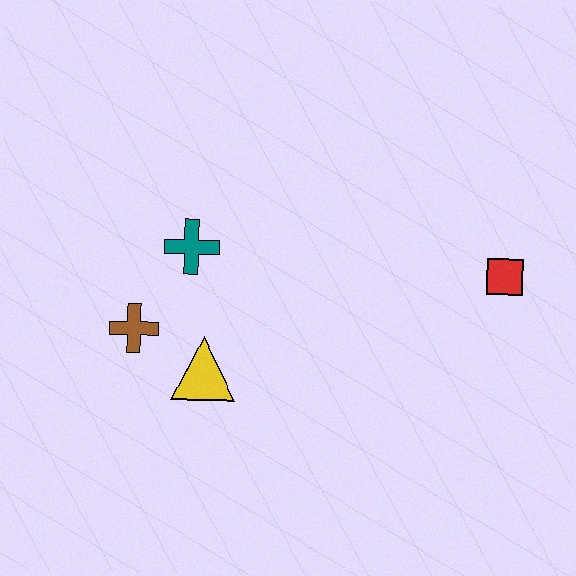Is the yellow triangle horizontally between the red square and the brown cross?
Yes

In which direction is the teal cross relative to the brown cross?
The teal cross is above the brown cross.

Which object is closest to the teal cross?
The brown cross is closest to the teal cross.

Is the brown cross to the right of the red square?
No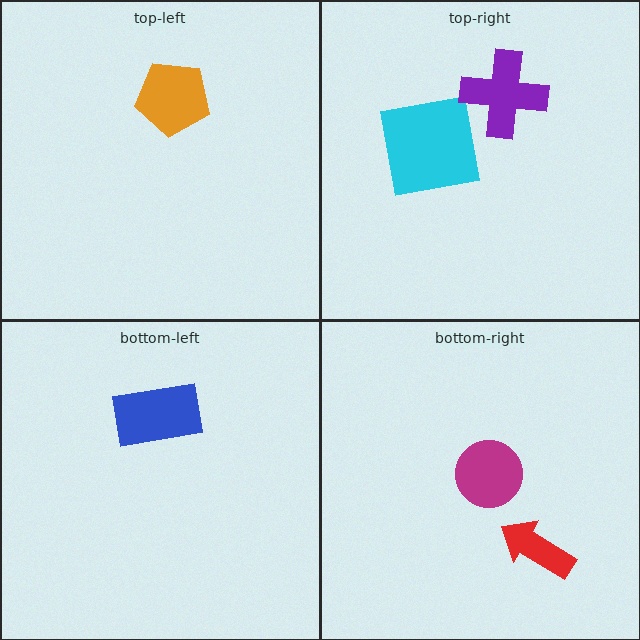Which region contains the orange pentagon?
The top-left region.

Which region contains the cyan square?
The top-right region.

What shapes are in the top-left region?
The orange pentagon.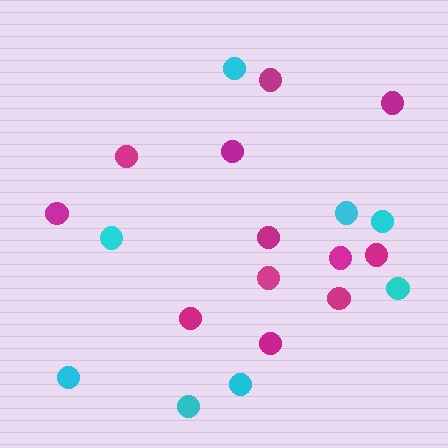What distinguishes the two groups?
There are 2 groups: one group of magenta circles (12) and one group of cyan circles (8).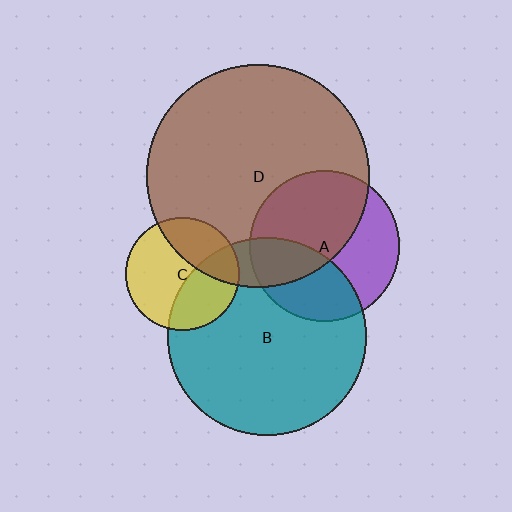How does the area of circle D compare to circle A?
Approximately 2.2 times.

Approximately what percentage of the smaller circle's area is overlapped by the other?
Approximately 30%.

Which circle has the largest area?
Circle D (brown).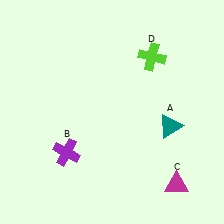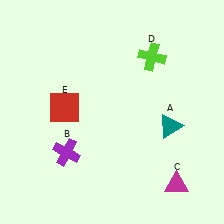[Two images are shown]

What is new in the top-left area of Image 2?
A red square (E) was added in the top-left area of Image 2.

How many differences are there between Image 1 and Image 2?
There is 1 difference between the two images.